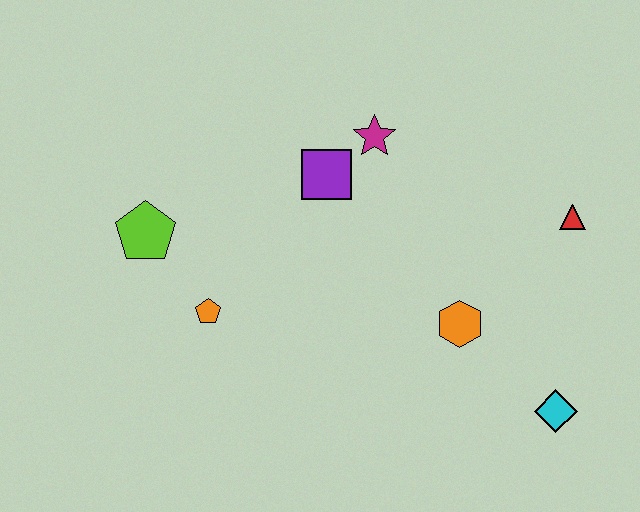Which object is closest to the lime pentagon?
The orange pentagon is closest to the lime pentagon.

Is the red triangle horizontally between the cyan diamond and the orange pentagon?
No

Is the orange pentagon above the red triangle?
No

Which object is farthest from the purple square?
The cyan diamond is farthest from the purple square.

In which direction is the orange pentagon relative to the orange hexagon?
The orange pentagon is to the left of the orange hexagon.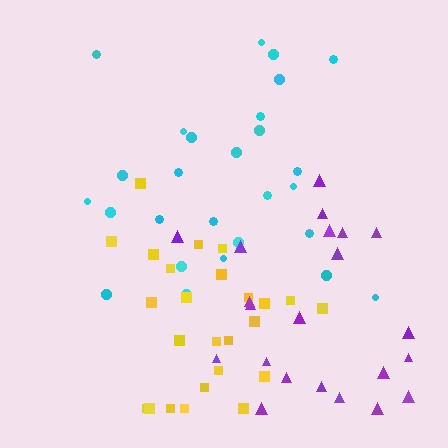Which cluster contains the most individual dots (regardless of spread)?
Cyan (27).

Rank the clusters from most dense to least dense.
yellow, cyan, purple.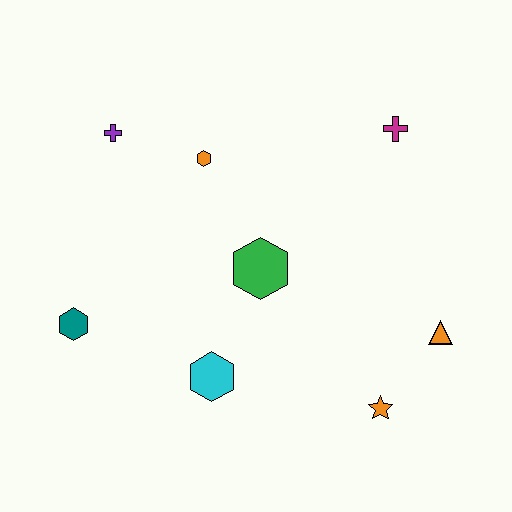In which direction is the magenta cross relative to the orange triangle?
The magenta cross is above the orange triangle.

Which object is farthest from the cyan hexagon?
The magenta cross is farthest from the cyan hexagon.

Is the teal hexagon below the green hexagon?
Yes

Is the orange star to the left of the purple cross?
No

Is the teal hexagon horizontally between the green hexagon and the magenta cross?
No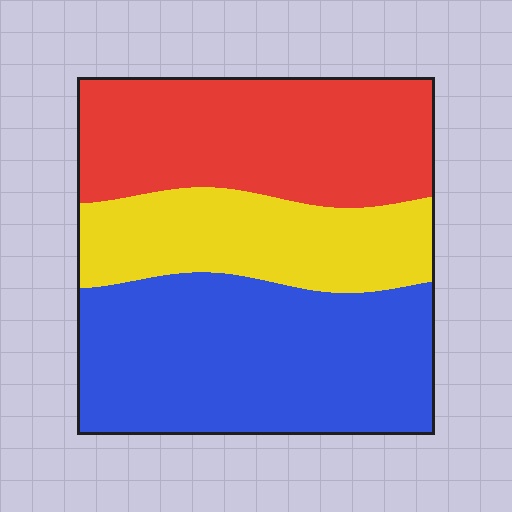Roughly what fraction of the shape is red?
Red takes up between a third and a half of the shape.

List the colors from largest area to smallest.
From largest to smallest: blue, red, yellow.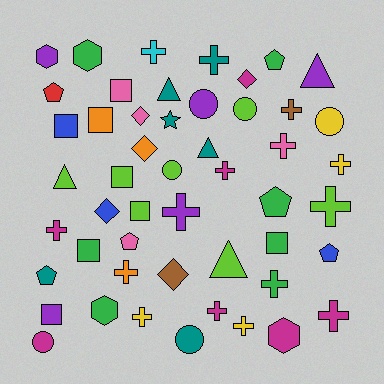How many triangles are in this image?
There are 5 triangles.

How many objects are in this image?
There are 50 objects.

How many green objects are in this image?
There are 7 green objects.